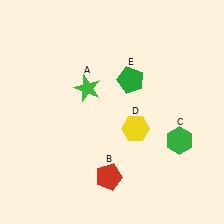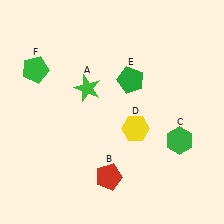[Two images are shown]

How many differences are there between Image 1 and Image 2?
There is 1 difference between the two images.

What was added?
A green pentagon (F) was added in Image 2.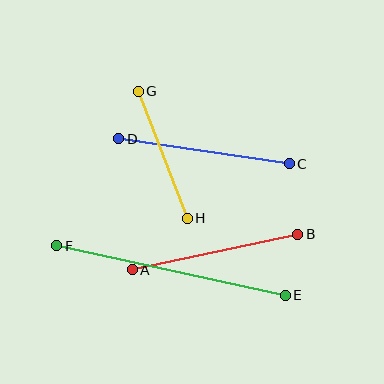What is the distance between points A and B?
The distance is approximately 169 pixels.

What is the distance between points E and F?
The distance is approximately 234 pixels.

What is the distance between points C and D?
The distance is approximately 172 pixels.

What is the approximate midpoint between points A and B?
The midpoint is at approximately (215, 252) pixels.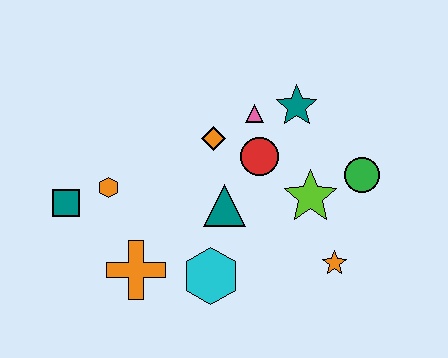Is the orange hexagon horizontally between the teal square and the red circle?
Yes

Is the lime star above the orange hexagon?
No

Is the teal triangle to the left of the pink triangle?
Yes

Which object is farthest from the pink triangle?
The teal square is farthest from the pink triangle.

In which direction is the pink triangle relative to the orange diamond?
The pink triangle is to the right of the orange diamond.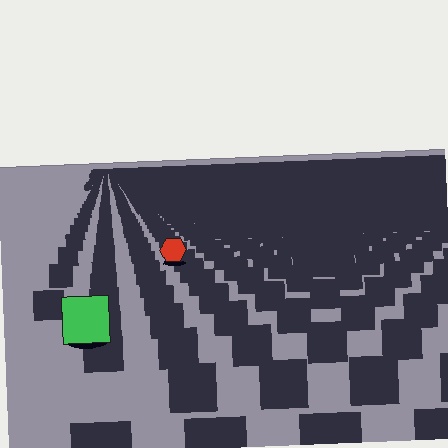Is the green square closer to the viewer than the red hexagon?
Yes. The green square is closer — you can tell from the texture gradient: the ground texture is coarser near it.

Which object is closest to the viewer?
The green square is closest. The texture marks near it are larger and more spread out.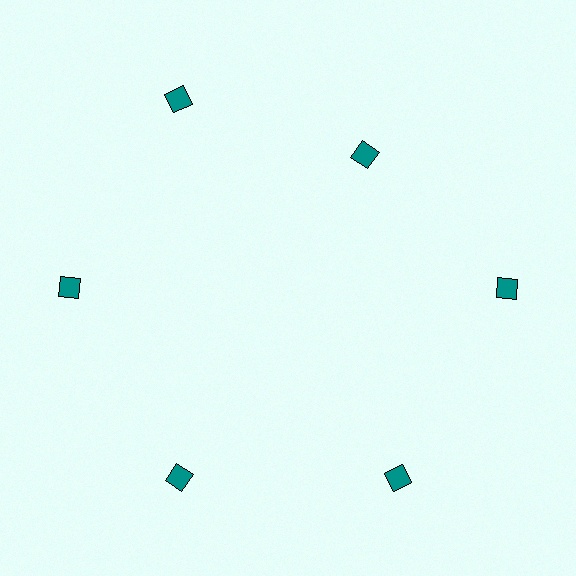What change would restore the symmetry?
The symmetry would be restored by moving it outward, back onto the ring so that all 6 diamonds sit at equal angles and equal distance from the center.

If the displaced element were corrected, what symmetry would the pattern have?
It would have 6-fold rotational symmetry — the pattern would map onto itself every 60 degrees.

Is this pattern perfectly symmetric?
No. The 6 teal diamonds are arranged in a ring, but one element near the 1 o'clock position is pulled inward toward the center, breaking the 6-fold rotational symmetry.